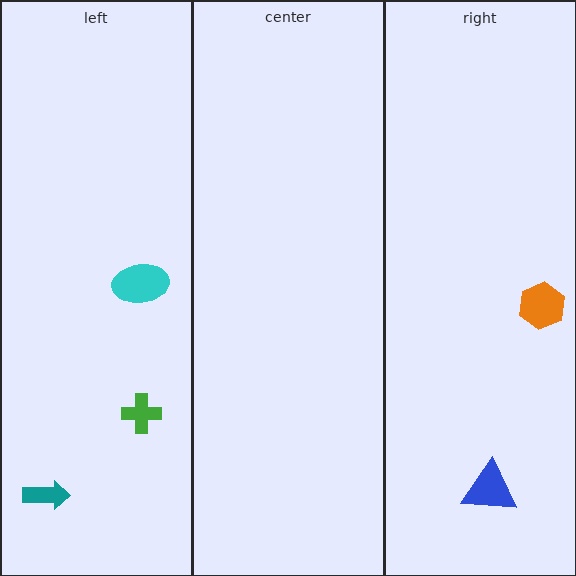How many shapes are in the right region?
2.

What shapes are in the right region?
The orange hexagon, the blue triangle.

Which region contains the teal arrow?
The left region.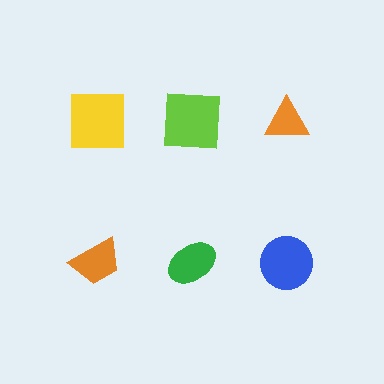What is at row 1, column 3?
An orange triangle.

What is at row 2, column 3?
A blue circle.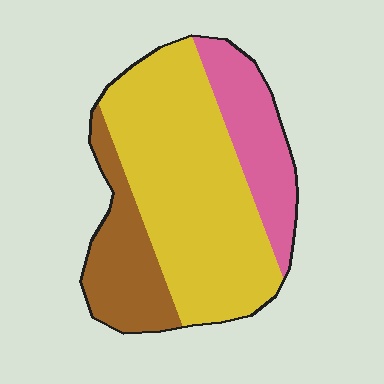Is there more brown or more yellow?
Yellow.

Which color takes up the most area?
Yellow, at roughly 60%.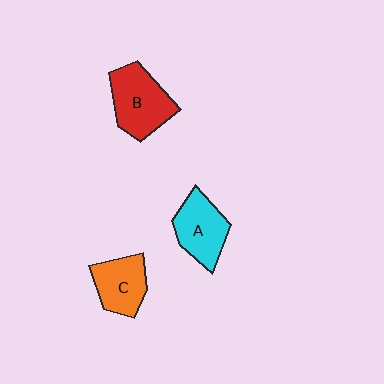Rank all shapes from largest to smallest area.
From largest to smallest: B (red), A (cyan), C (orange).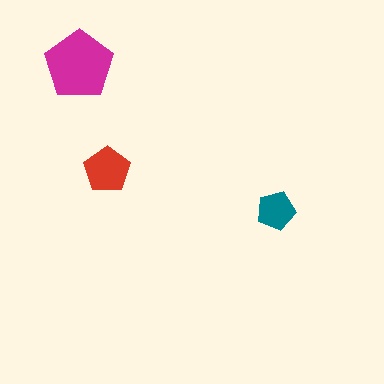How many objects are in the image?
There are 3 objects in the image.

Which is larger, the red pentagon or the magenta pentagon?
The magenta one.